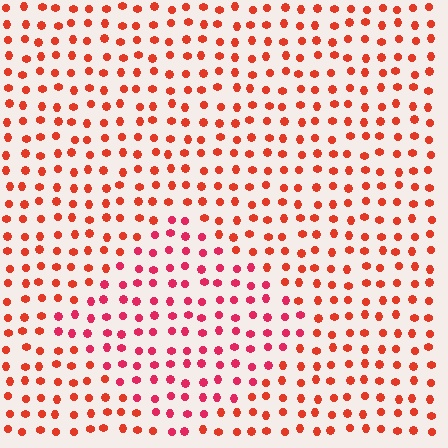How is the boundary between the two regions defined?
The boundary is defined purely by a slight shift in hue (about 25 degrees). Spacing, size, and orientation are identical on both sides.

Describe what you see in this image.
The image is filled with small red elements in a uniform arrangement. A diamond-shaped region is visible where the elements are tinted to a slightly different hue, forming a subtle color boundary.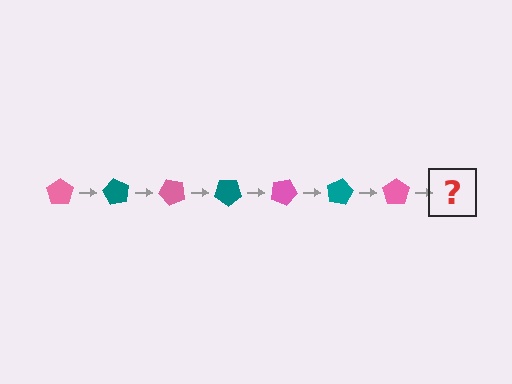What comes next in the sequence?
The next element should be a teal pentagon, rotated 420 degrees from the start.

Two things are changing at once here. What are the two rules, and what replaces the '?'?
The two rules are that it rotates 60 degrees each step and the color cycles through pink and teal. The '?' should be a teal pentagon, rotated 420 degrees from the start.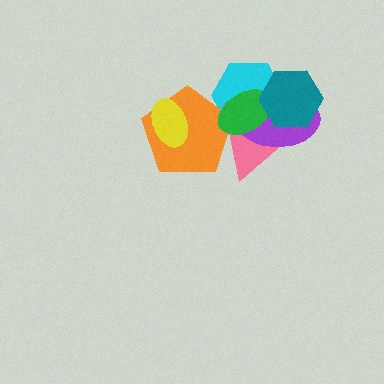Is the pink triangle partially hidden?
Yes, it is partially covered by another shape.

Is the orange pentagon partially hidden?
Yes, it is partially covered by another shape.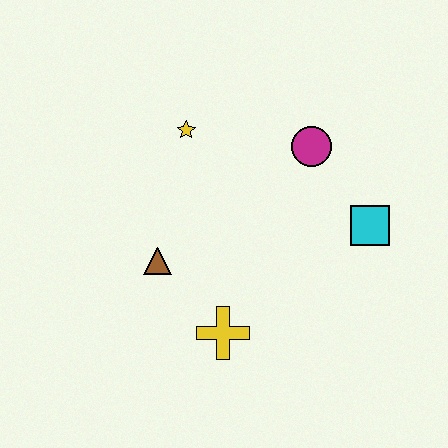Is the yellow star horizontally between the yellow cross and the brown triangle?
Yes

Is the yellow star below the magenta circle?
No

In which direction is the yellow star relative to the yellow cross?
The yellow star is above the yellow cross.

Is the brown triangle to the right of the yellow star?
No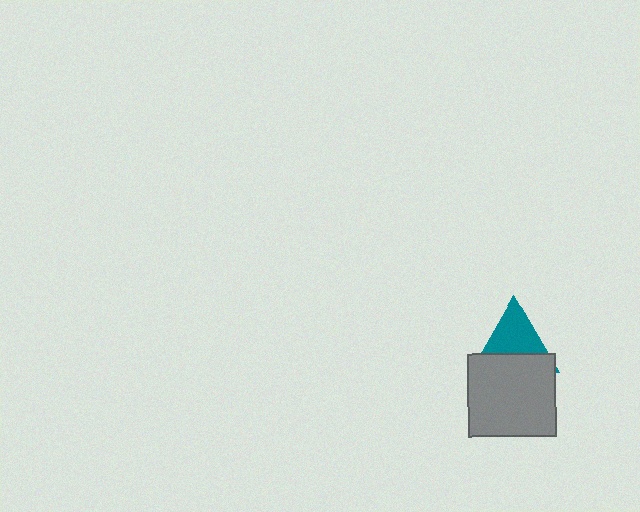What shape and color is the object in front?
The object in front is a gray rectangle.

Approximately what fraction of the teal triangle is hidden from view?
Roughly 44% of the teal triangle is hidden behind the gray rectangle.